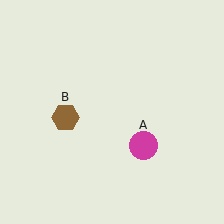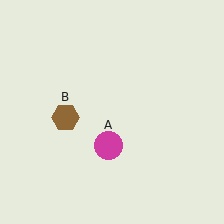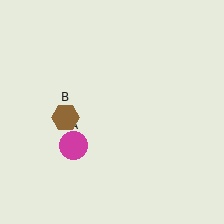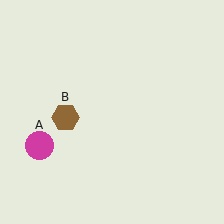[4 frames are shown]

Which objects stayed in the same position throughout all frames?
Brown hexagon (object B) remained stationary.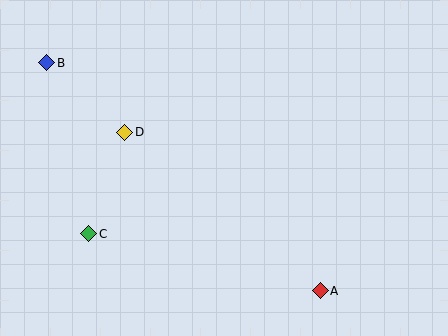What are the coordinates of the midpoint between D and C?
The midpoint between D and C is at (107, 183).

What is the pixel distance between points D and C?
The distance between D and C is 108 pixels.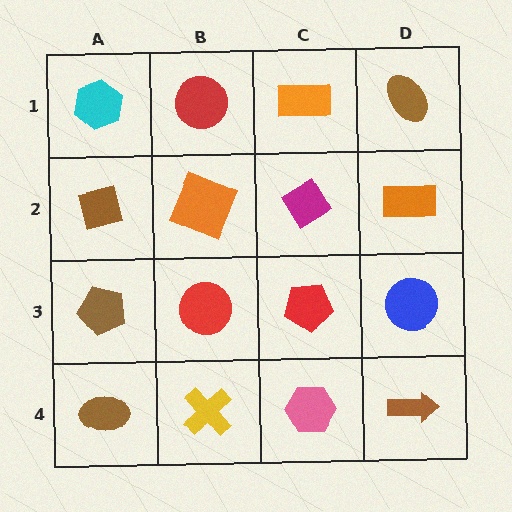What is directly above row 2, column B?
A red circle.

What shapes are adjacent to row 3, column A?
A brown diamond (row 2, column A), a brown ellipse (row 4, column A), a red circle (row 3, column B).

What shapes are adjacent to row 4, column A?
A brown pentagon (row 3, column A), a yellow cross (row 4, column B).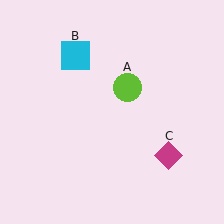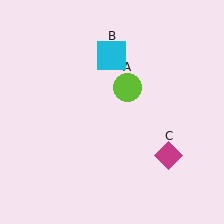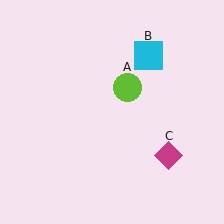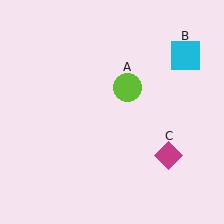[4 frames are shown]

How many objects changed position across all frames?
1 object changed position: cyan square (object B).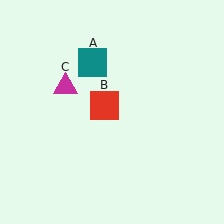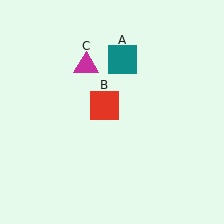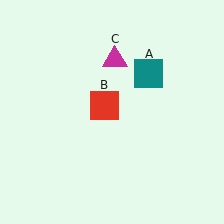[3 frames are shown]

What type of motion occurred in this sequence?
The teal square (object A), magenta triangle (object C) rotated clockwise around the center of the scene.